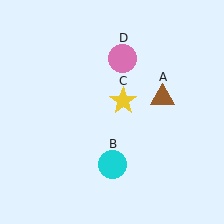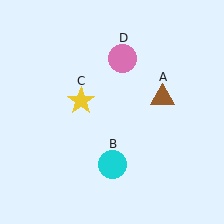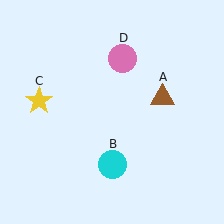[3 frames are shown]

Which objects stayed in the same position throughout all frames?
Brown triangle (object A) and cyan circle (object B) and pink circle (object D) remained stationary.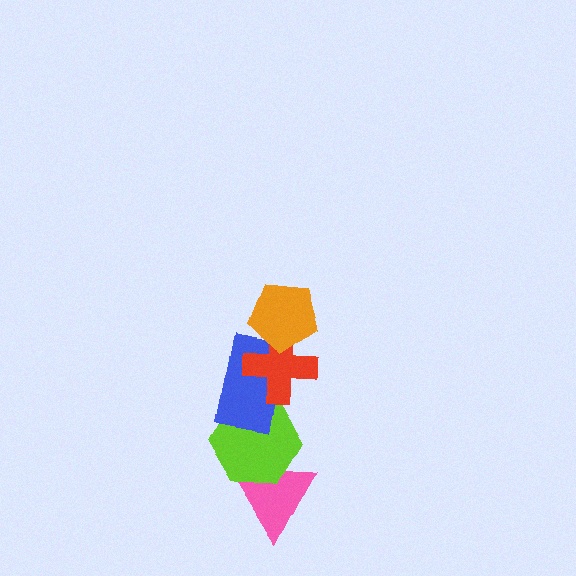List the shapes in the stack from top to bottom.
From top to bottom: the orange pentagon, the red cross, the blue rectangle, the lime hexagon, the pink triangle.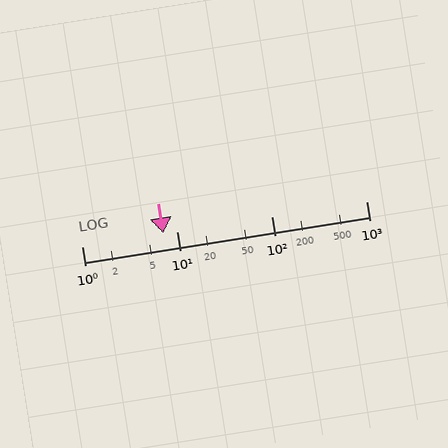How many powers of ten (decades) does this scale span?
The scale spans 3 decades, from 1 to 1000.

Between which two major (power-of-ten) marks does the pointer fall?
The pointer is between 1 and 10.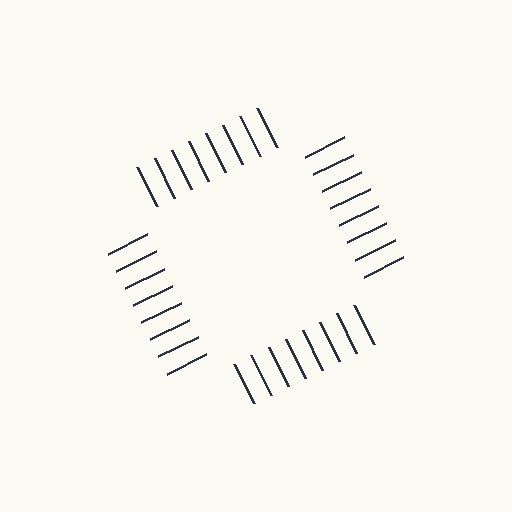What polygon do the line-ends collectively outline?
An illusory square — the line segments terminate on its edges but no continuous stroke is drawn.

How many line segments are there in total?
32 — 8 along each of the 4 edges.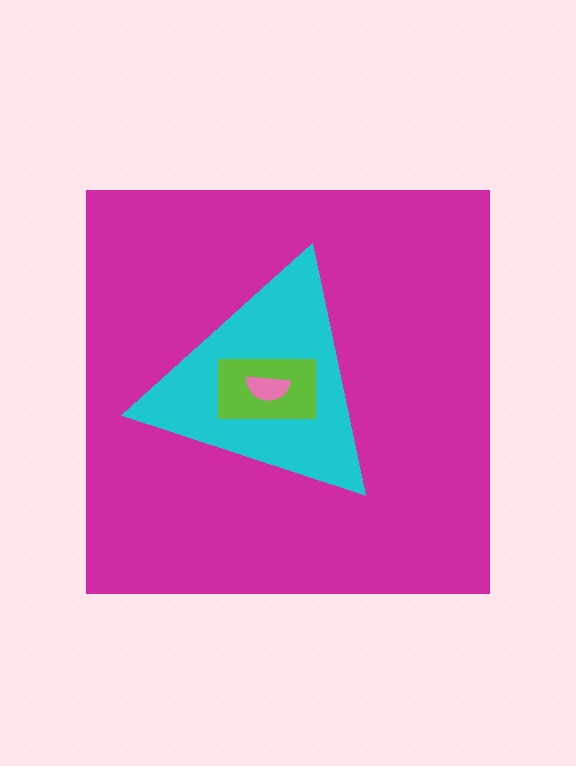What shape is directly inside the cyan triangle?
The lime rectangle.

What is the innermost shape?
The pink semicircle.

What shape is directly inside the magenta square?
The cyan triangle.